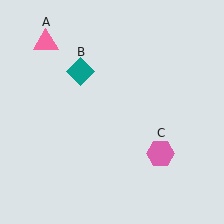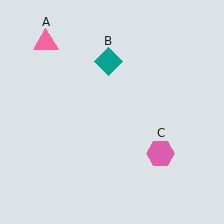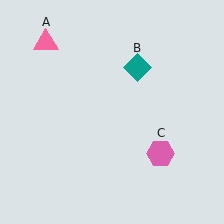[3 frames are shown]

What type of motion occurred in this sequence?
The teal diamond (object B) rotated clockwise around the center of the scene.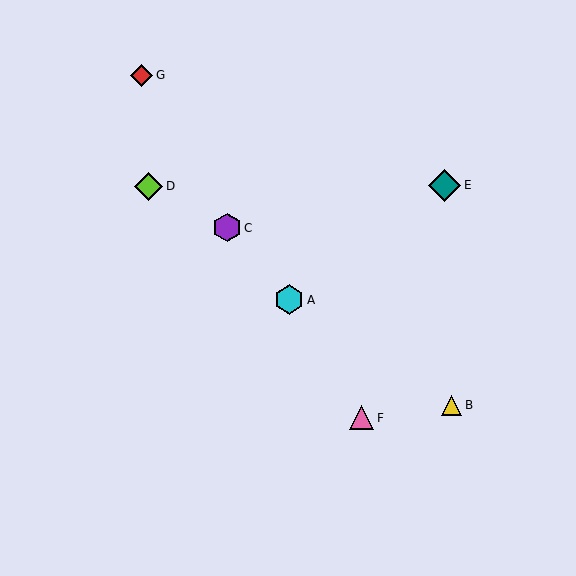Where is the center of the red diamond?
The center of the red diamond is at (142, 75).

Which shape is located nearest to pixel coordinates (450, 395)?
The yellow triangle (labeled B) at (451, 405) is nearest to that location.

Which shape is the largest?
The teal diamond (labeled E) is the largest.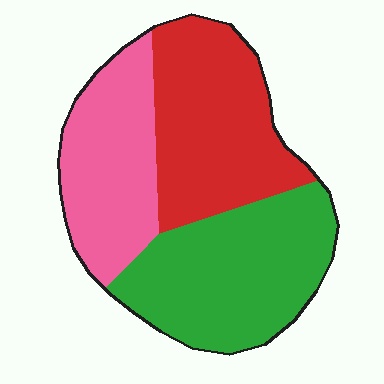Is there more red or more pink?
Red.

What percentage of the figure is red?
Red covers about 35% of the figure.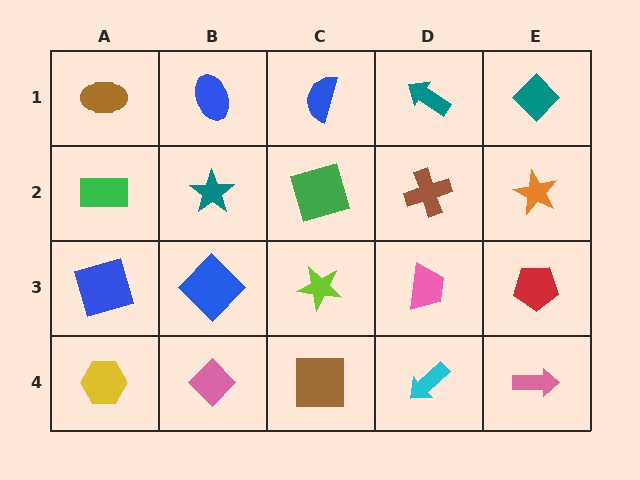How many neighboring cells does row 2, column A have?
3.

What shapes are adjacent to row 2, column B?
A blue ellipse (row 1, column B), a blue diamond (row 3, column B), a green rectangle (row 2, column A), a green square (row 2, column C).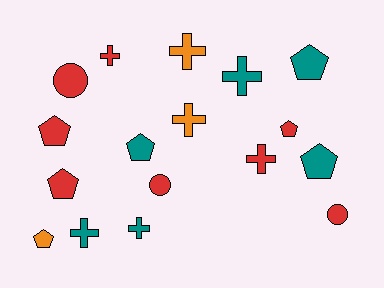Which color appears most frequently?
Red, with 8 objects.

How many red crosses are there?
There are 2 red crosses.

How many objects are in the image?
There are 17 objects.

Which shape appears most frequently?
Pentagon, with 7 objects.